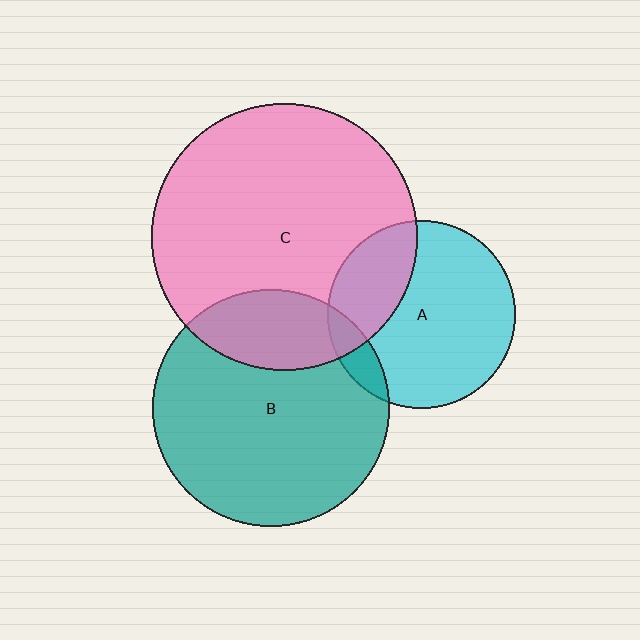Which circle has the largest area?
Circle C (pink).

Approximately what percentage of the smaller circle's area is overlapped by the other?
Approximately 25%.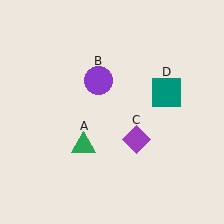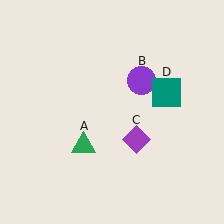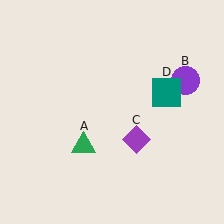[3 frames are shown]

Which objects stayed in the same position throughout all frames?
Green triangle (object A) and purple diamond (object C) and teal square (object D) remained stationary.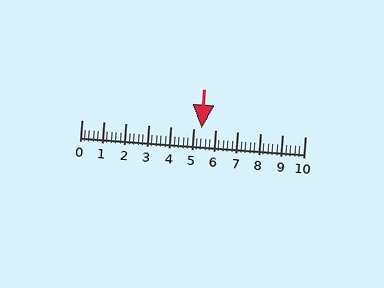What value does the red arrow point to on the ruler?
The red arrow points to approximately 5.4.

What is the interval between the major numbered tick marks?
The major tick marks are spaced 1 units apart.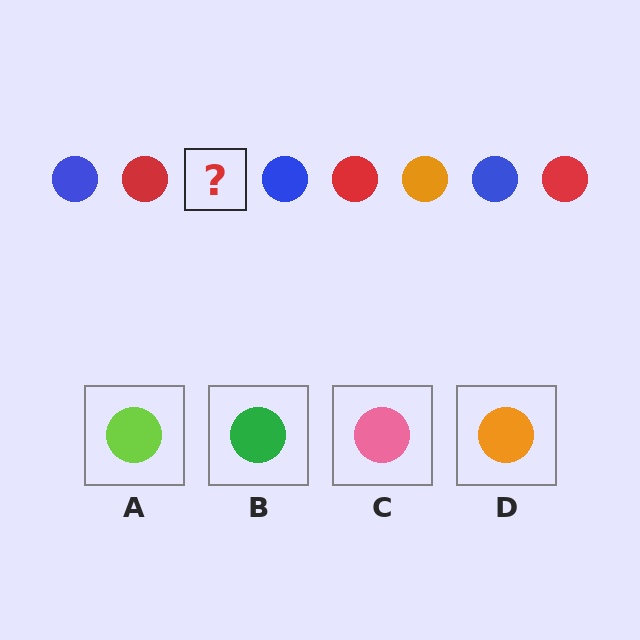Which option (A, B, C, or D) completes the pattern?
D.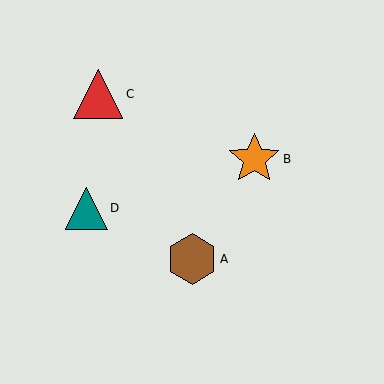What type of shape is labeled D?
Shape D is a teal triangle.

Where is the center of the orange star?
The center of the orange star is at (254, 159).